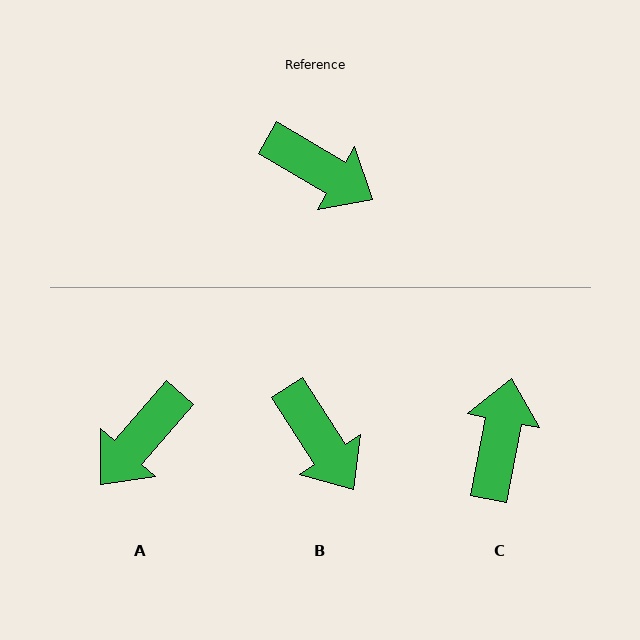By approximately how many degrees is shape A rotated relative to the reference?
Approximately 100 degrees clockwise.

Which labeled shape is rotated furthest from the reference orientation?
C, about 110 degrees away.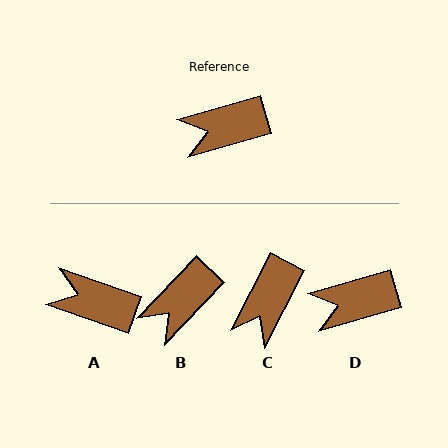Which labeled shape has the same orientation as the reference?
D.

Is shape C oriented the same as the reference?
No, it is off by about 46 degrees.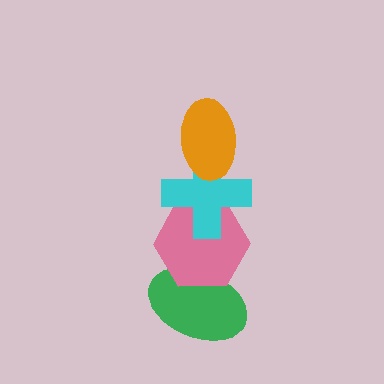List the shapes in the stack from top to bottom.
From top to bottom: the orange ellipse, the cyan cross, the pink hexagon, the green ellipse.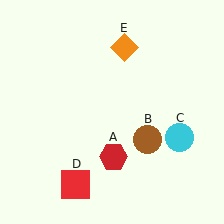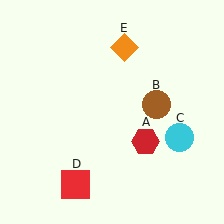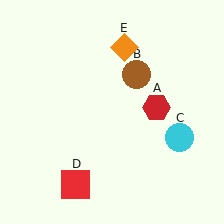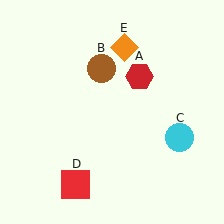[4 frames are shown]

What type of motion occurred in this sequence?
The red hexagon (object A), brown circle (object B) rotated counterclockwise around the center of the scene.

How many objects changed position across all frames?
2 objects changed position: red hexagon (object A), brown circle (object B).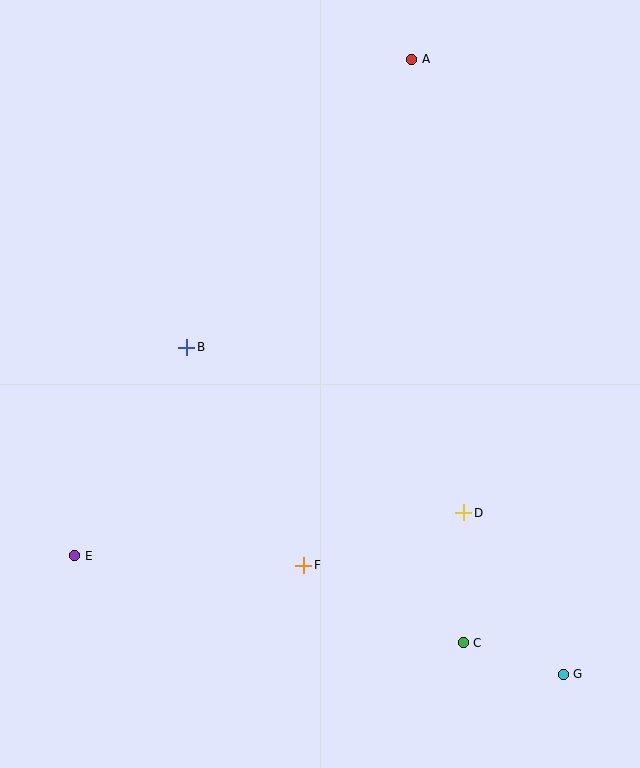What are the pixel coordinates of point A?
Point A is at (412, 59).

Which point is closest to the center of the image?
Point B at (187, 347) is closest to the center.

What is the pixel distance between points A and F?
The distance between A and F is 517 pixels.